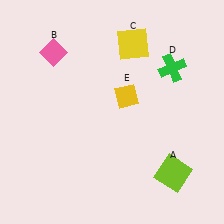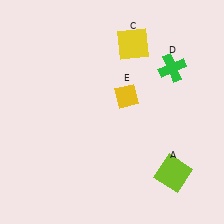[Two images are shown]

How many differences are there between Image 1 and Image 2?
There is 1 difference between the two images.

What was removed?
The pink diamond (B) was removed in Image 2.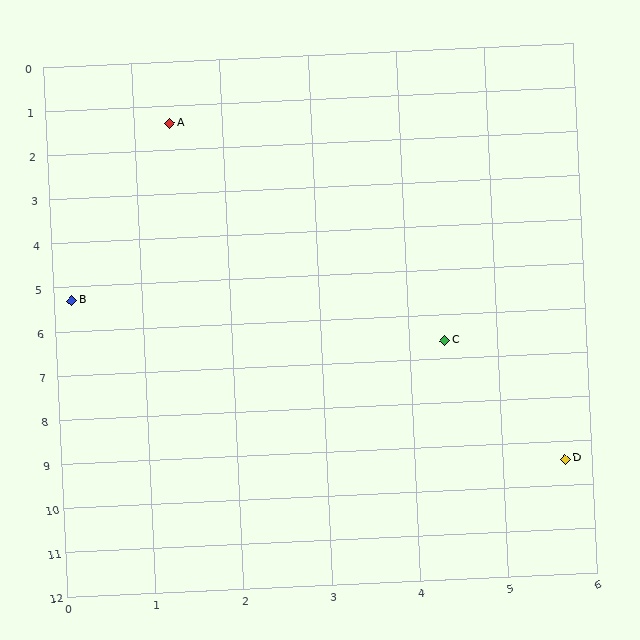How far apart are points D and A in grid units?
Points D and A are about 9.1 grid units apart.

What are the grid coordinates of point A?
Point A is at approximately (1.4, 1.4).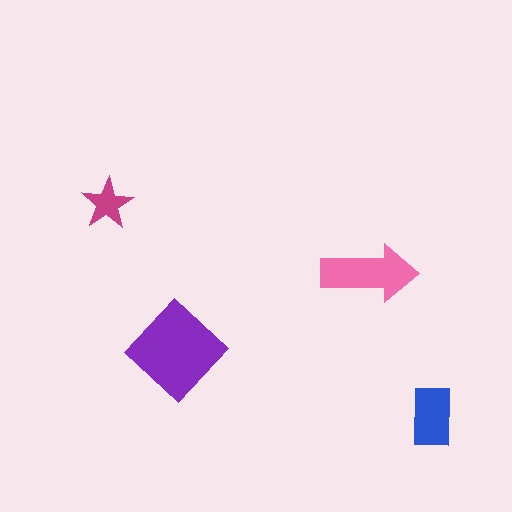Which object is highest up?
The magenta star is topmost.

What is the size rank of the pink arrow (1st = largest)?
2nd.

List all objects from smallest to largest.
The magenta star, the blue rectangle, the pink arrow, the purple diamond.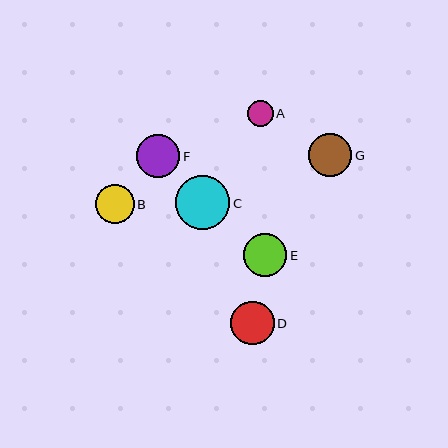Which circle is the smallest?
Circle A is the smallest with a size of approximately 26 pixels.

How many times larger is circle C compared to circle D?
Circle C is approximately 1.3 times the size of circle D.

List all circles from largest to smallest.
From largest to smallest: C, D, G, E, F, B, A.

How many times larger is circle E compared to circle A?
Circle E is approximately 1.6 times the size of circle A.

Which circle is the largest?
Circle C is the largest with a size of approximately 55 pixels.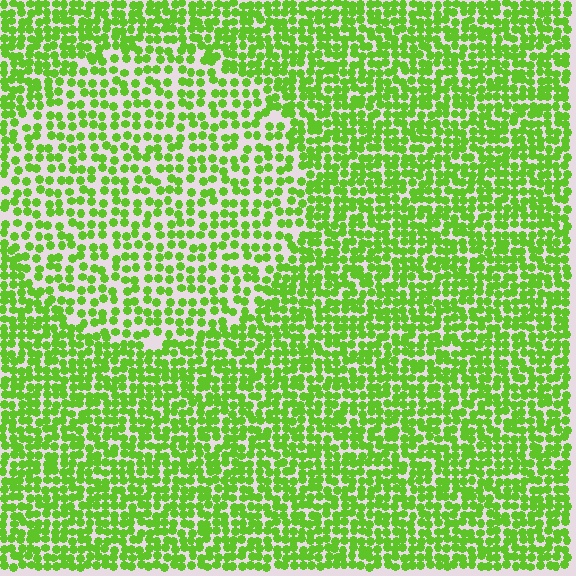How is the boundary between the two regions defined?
The boundary is defined by a change in element density (approximately 1.7x ratio). All elements are the same color, size, and shape.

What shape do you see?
I see a circle.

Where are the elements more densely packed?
The elements are more densely packed outside the circle boundary.